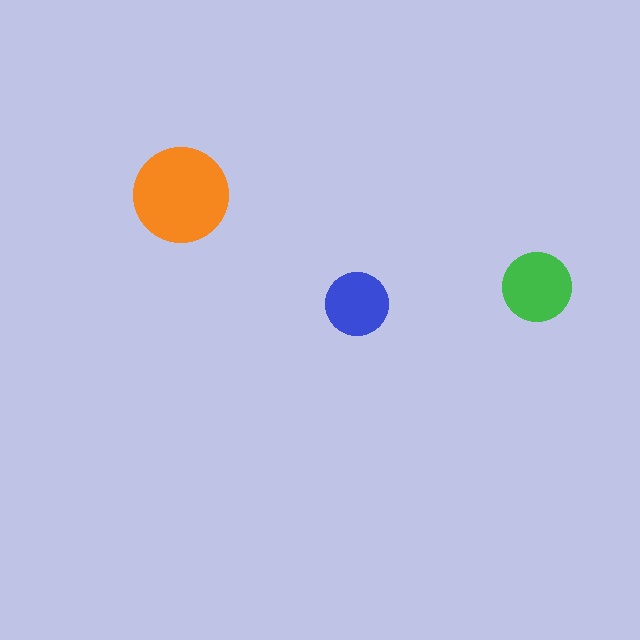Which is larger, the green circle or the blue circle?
The green one.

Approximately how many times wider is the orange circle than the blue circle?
About 1.5 times wider.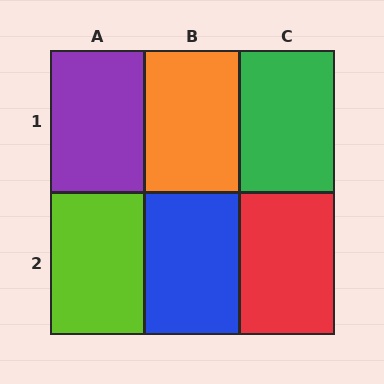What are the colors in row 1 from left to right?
Purple, orange, green.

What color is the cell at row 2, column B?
Blue.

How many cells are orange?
1 cell is orange.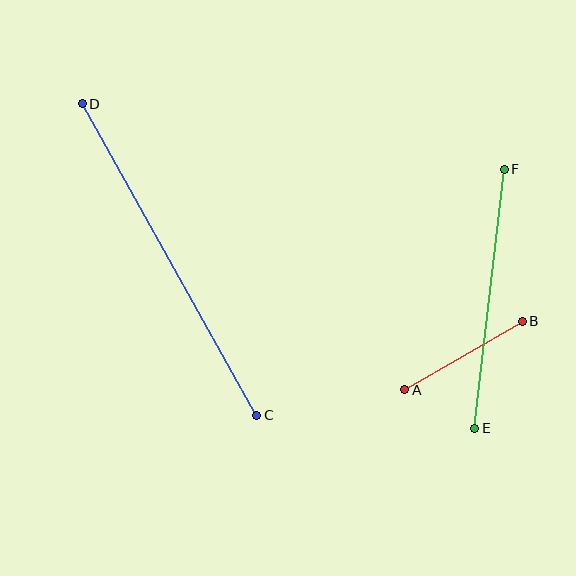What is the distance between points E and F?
The distance is approximately 261 pixels.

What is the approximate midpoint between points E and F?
The midpoint is at approximately (489, 299) pixels.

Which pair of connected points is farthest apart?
Points C and D are farthest apart.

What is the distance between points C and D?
The distance is approximately 357 pixels.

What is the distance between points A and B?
The distance is approximately 136 pixels.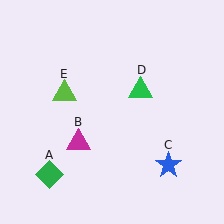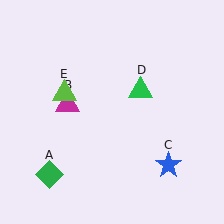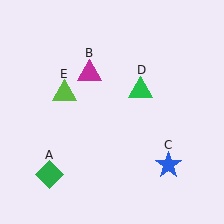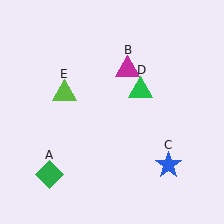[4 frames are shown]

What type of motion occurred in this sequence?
The magenta triangle (object B) rotated clockwise around the center of the scene.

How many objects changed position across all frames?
1 object changed position: magenta triangle (object B).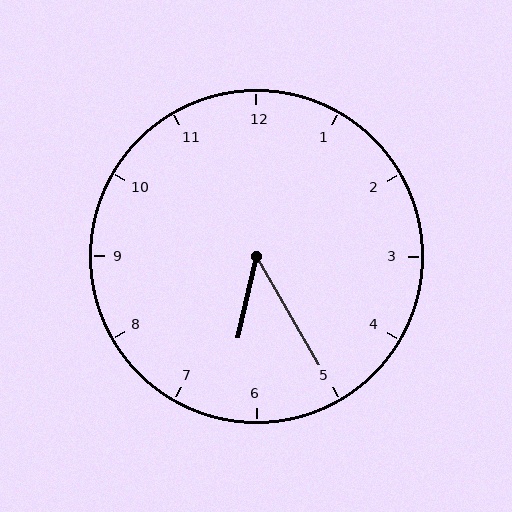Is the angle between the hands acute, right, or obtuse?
It is acute.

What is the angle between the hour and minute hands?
Approximately 42 degrees.